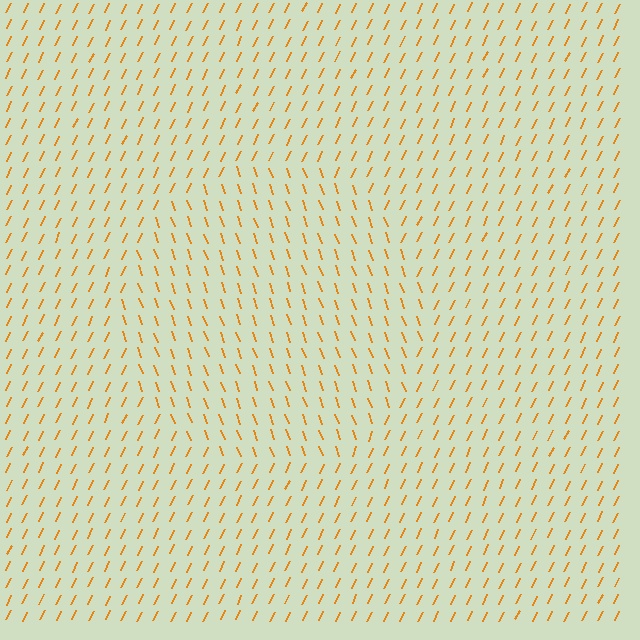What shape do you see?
I see a circle.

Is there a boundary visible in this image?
Yes, there is a texture boundary formed by a change in line orientation.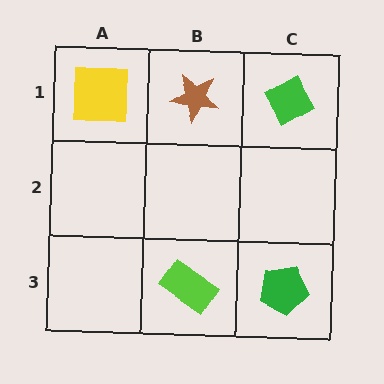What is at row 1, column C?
A green diamond.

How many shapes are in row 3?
2 shapes.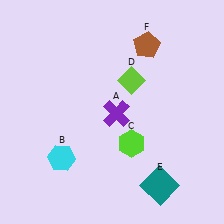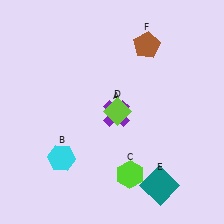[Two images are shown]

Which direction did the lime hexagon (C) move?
The lime hexagon (C) moved down.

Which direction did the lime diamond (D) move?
The lime diamond (D) moved down.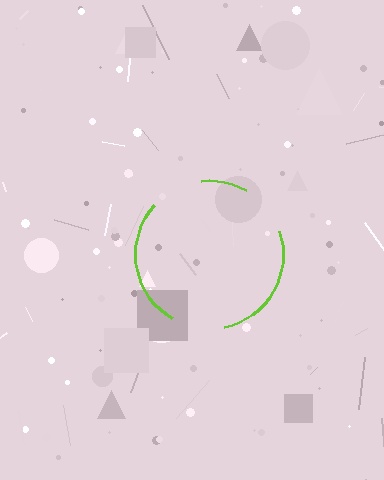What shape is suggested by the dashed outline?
The dashed outline suggests a circle.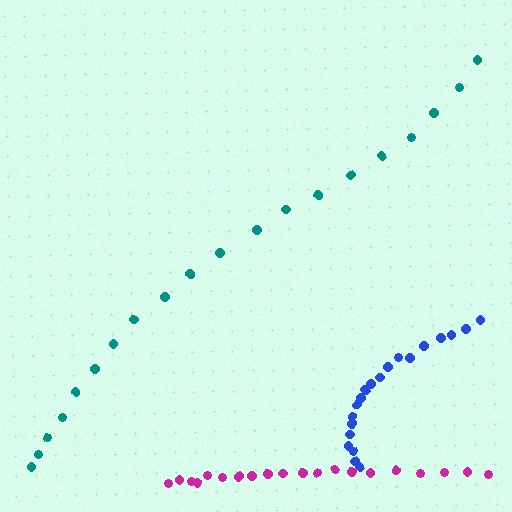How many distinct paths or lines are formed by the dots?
There are 3 distinct paths.